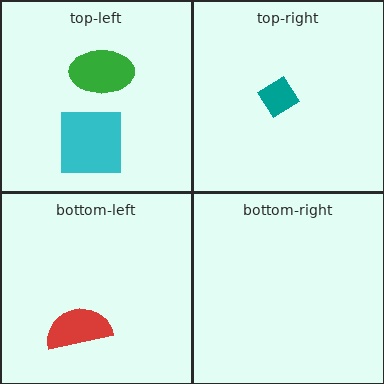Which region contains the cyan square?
The top-left region.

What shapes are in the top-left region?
The cyan square, the green ellipse.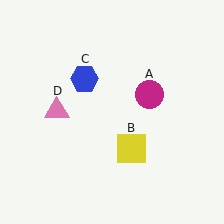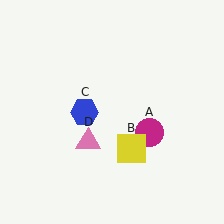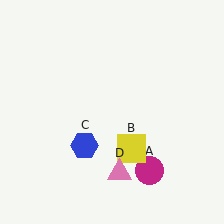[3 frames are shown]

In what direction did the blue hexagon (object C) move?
The blue hexagon (object C) moved down.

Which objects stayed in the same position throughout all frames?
Yellow square (object B) remained stationary.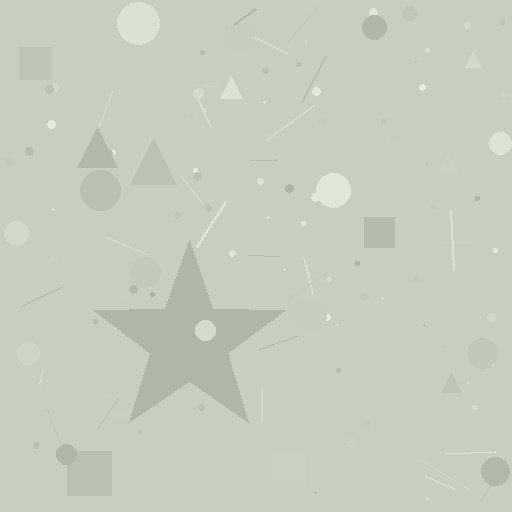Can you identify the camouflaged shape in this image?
The camouflaged shape is a star.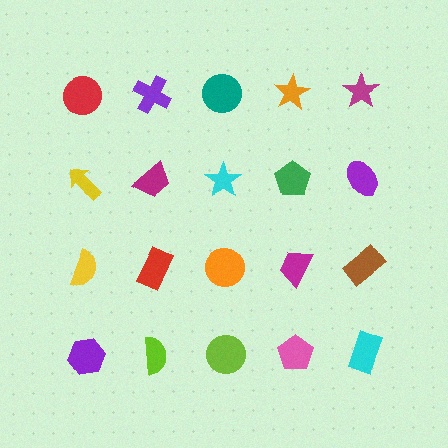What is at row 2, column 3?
A cyan star.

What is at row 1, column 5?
A magenta star.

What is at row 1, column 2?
A purple cross.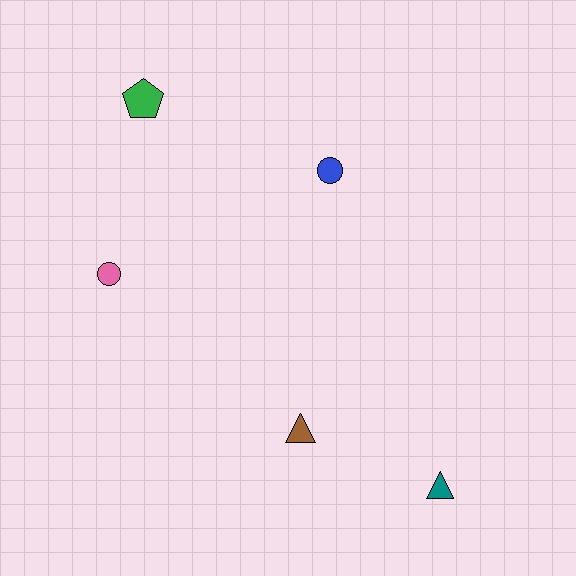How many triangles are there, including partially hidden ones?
There are 2 triangles.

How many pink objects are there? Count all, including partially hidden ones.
There is 1 pink object.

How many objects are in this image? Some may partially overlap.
There are 5 objects.